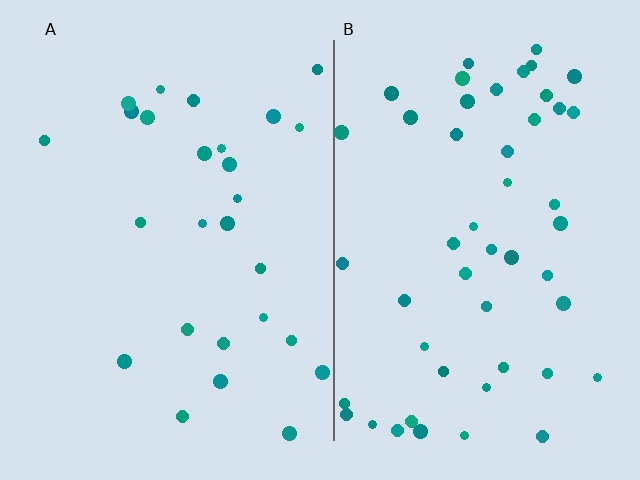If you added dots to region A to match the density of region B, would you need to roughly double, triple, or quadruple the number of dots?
Approximately double.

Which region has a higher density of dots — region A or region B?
B (the right).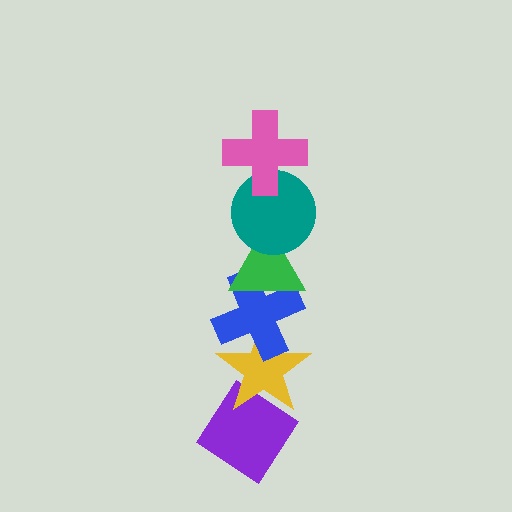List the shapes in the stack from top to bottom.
From top to bottom: the pink cross, the teal circle, the green triangle, the blue cross, the yellow star, the purple diamond.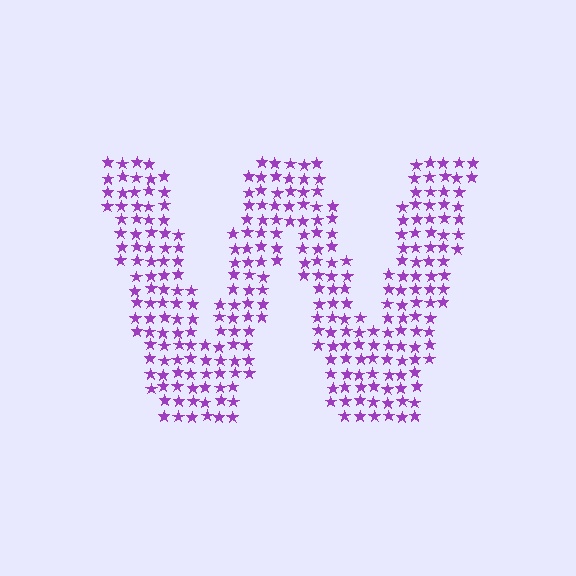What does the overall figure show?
The overall figure shows the letter W.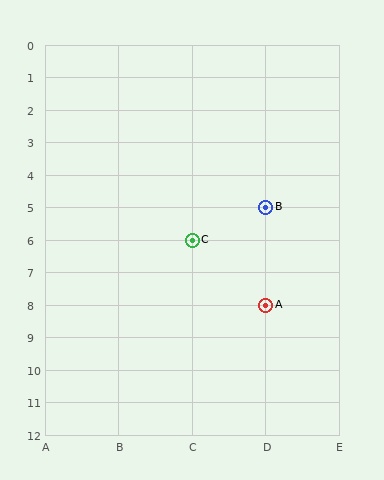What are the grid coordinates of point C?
Point C is at grid coordinates (C, 6).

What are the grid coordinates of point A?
Point A is at grid coordinates (D, 8).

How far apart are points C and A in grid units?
Points C and A are 1 column and 2 rows apart (about 2.2 grid units diagonally).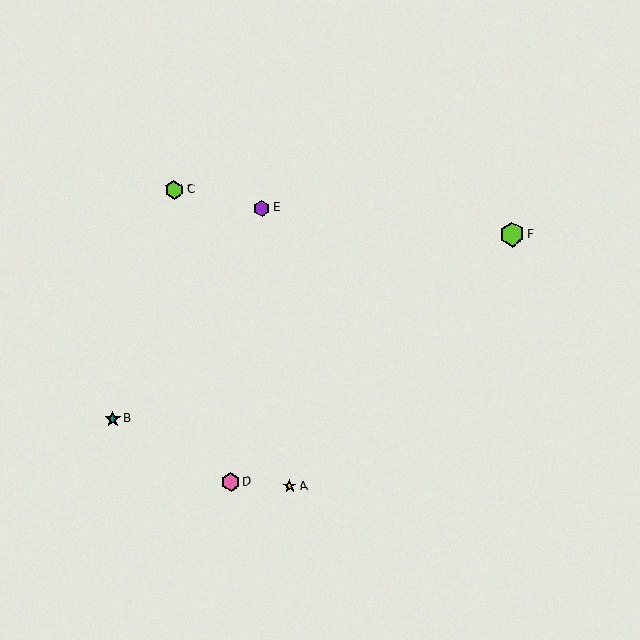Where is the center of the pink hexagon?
The center of the pink hexagon is at (230, 482).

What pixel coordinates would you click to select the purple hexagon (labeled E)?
Click at (262, 208) to select the purple hexagon E.